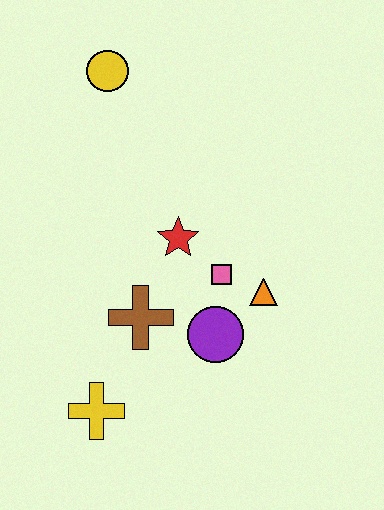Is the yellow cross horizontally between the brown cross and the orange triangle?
No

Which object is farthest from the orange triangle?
The yellow circle is farthest from the orange triangle.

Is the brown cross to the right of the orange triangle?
No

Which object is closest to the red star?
The pink square is closest to the red star.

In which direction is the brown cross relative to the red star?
The brown cross is below the red star.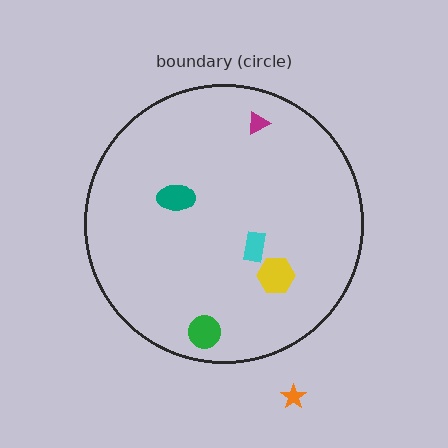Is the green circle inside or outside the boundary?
Inside.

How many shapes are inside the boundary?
5 inside, 1 outside.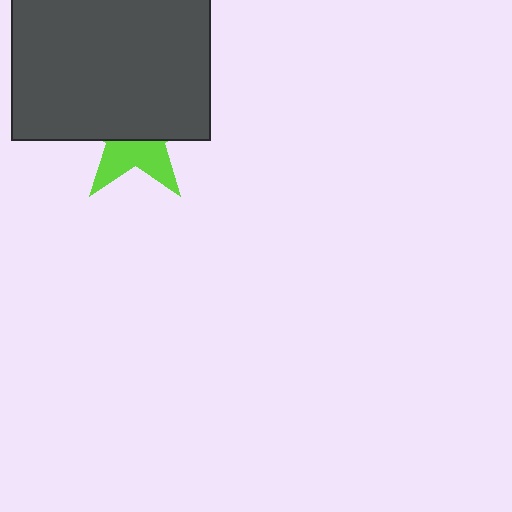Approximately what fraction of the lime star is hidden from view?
Roughly 62% of the lime star is hidden behind the dark gray square.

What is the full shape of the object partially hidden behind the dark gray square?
The partially hidden object is a lime star.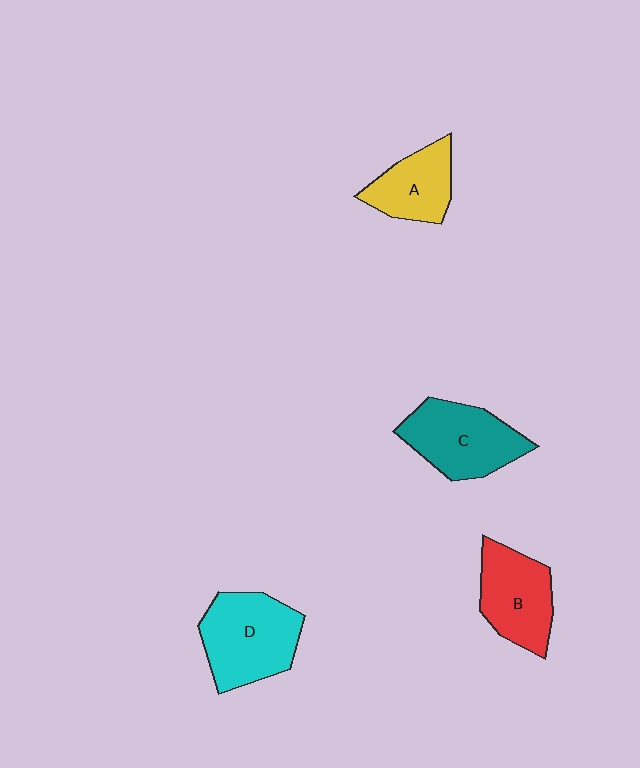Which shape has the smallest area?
Shape A (yellow).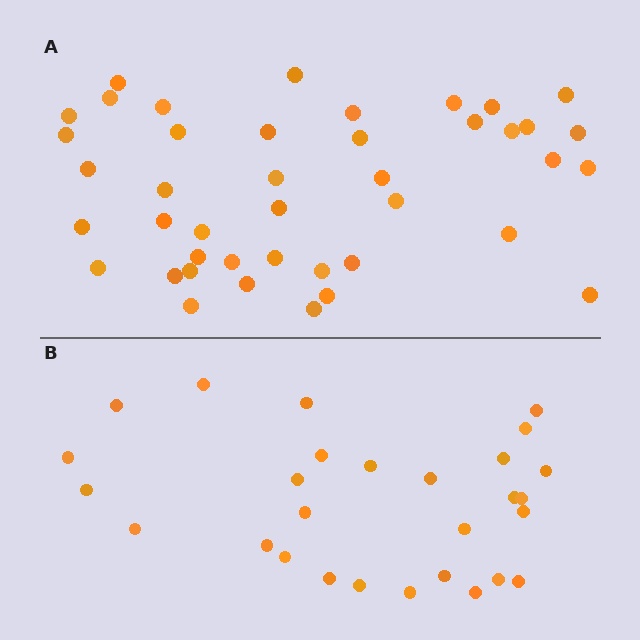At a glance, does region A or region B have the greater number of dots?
Region A (the top region) has more dots.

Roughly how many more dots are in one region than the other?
Region A has approximately 15 more dots than region B.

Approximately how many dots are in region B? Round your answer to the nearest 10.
About 30 dots. (The exact count is 28, which rounds to 30.)